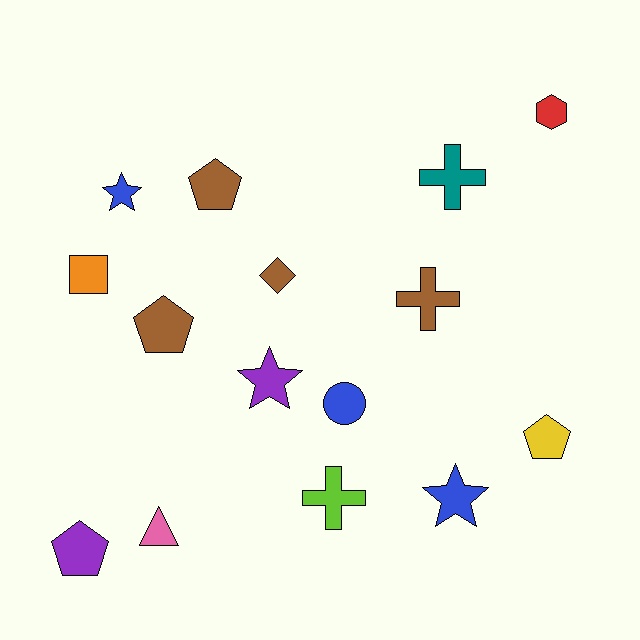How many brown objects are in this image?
There are 4 brown objects.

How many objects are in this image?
There are 15 objects.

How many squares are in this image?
There is 1 square.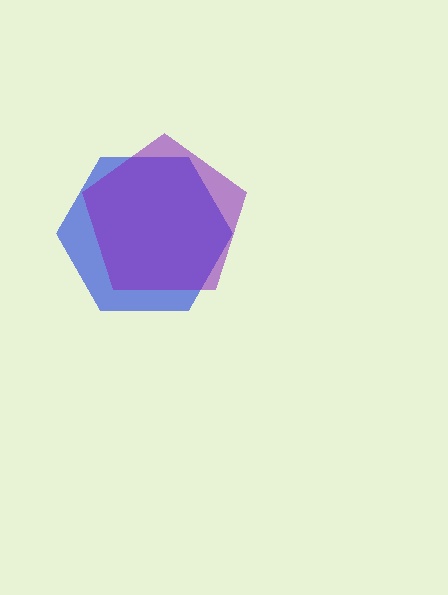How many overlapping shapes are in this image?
There are 2 overlapping shapes in the image.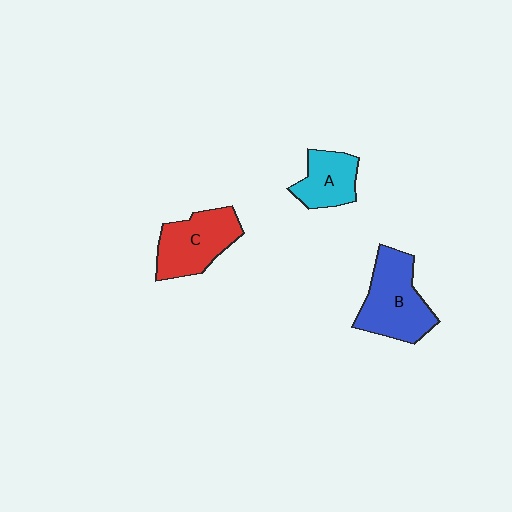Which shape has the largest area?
Shape B (blue).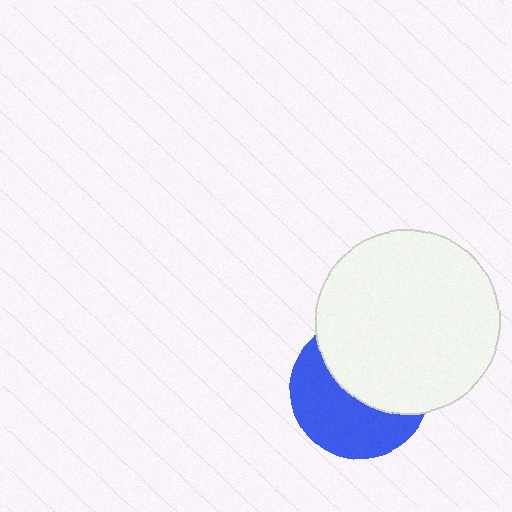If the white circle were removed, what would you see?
You would see the complete blue circle.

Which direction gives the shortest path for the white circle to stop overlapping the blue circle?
Moving up gives the shortest separation.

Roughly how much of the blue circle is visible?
About half of it is visible (roughly 49%).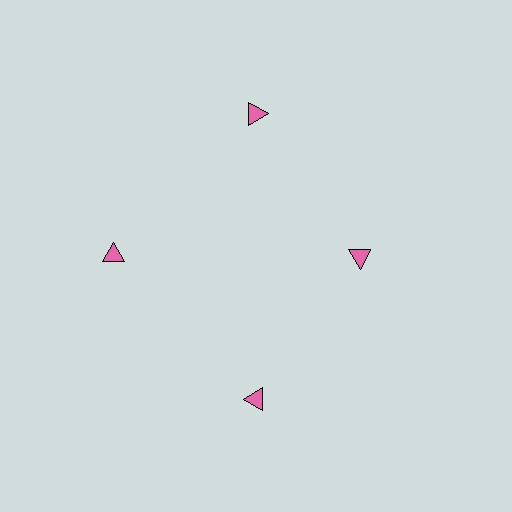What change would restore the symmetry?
The symmetry would be restored by moving it outward, back onto the ring so that all 4 triangles sit at equal angles and equal distance from the center.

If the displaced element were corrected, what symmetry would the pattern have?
It would have 4-fold rotational symmetry — the pattern would map onto itself every 90 degrees.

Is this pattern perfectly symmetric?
No. The 4 pink triangles are arranged in a ring, but one element near the 3 o'clock position is pulled inward toward the center, breaking the 4-fold rotational symmetry.